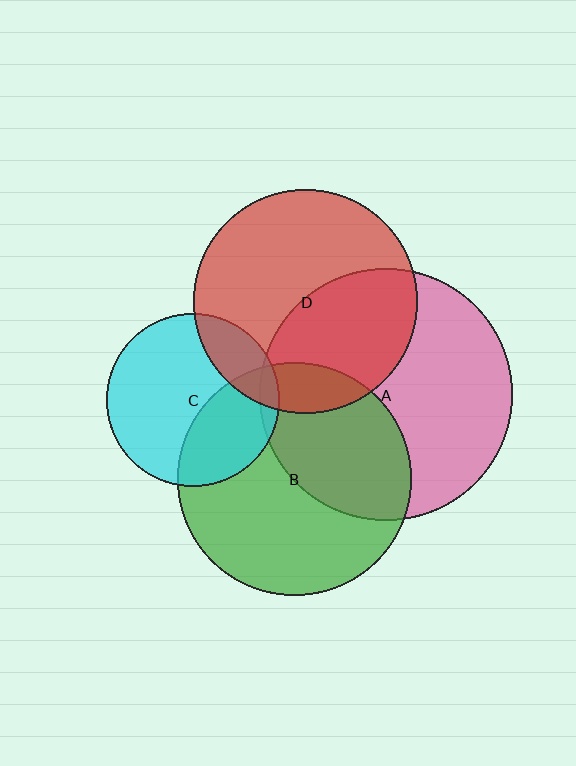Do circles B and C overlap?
Yes.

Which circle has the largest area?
Circle A (pink).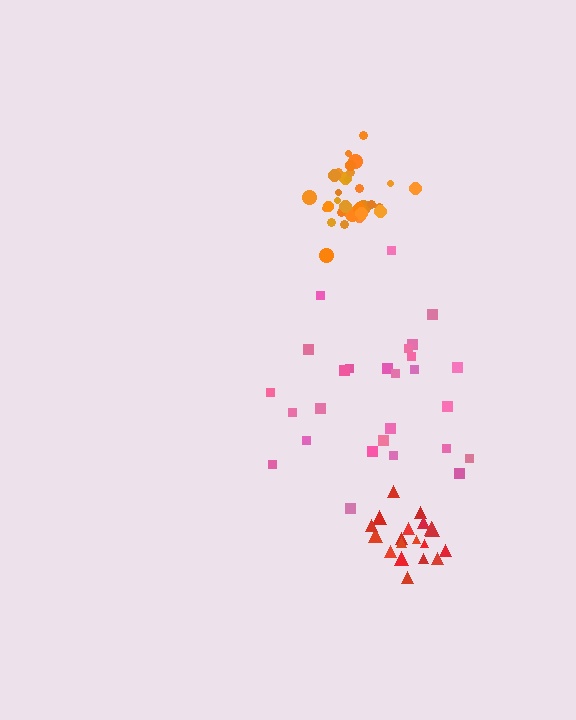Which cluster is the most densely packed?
Orange.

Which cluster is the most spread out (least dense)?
Pink.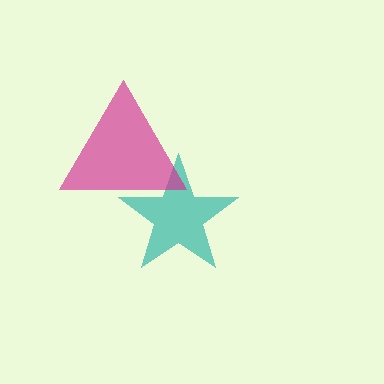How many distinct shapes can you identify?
There are 2 distinct shapes: a teal star, a magenta triangle.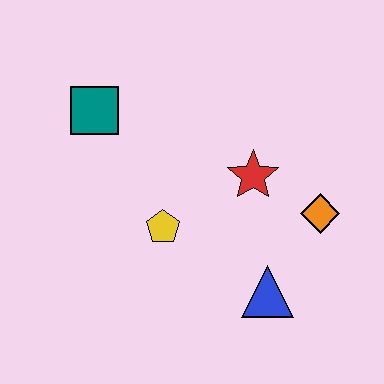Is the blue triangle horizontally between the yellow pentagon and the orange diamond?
Yes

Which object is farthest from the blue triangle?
The teal square is farthest from the blue triangle.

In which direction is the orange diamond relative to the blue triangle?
The orange diamond is above the blue triangle.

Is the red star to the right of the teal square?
Yes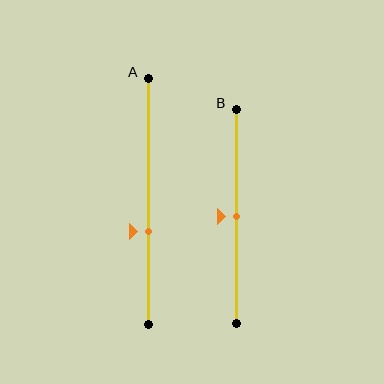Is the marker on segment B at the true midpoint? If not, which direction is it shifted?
Yes, the marker on segment B is at the true midpoint.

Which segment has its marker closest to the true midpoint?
Segment B has its marker closest to the true midpoint.